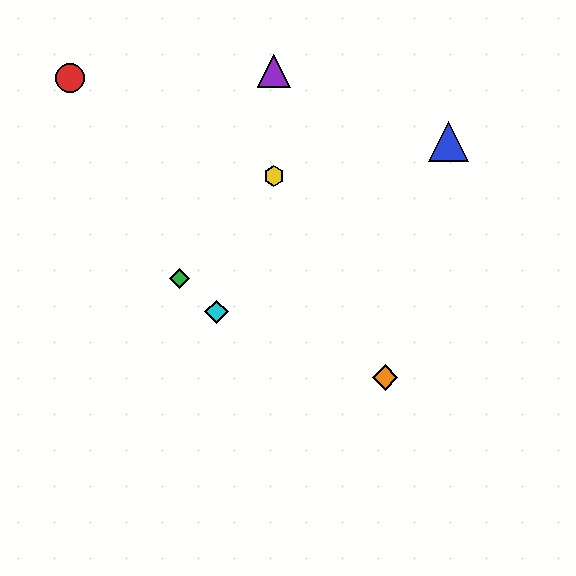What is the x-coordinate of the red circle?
The red circle is at x≈70.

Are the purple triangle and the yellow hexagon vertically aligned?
Yes, both are at x≈274.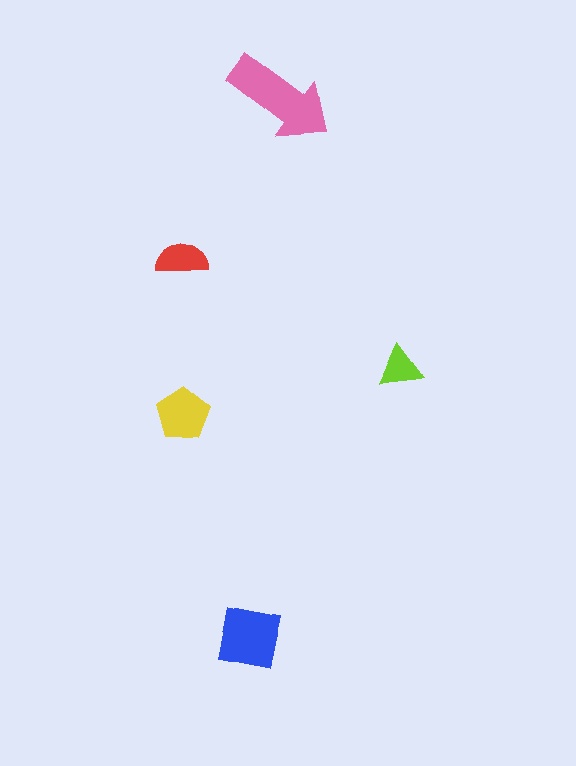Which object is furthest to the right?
The lime triangle is rightmost.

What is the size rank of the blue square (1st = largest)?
2nd.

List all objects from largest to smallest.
The pink arrow, the blue square, the yellow pentagon, the red semicircle, the lime triangle.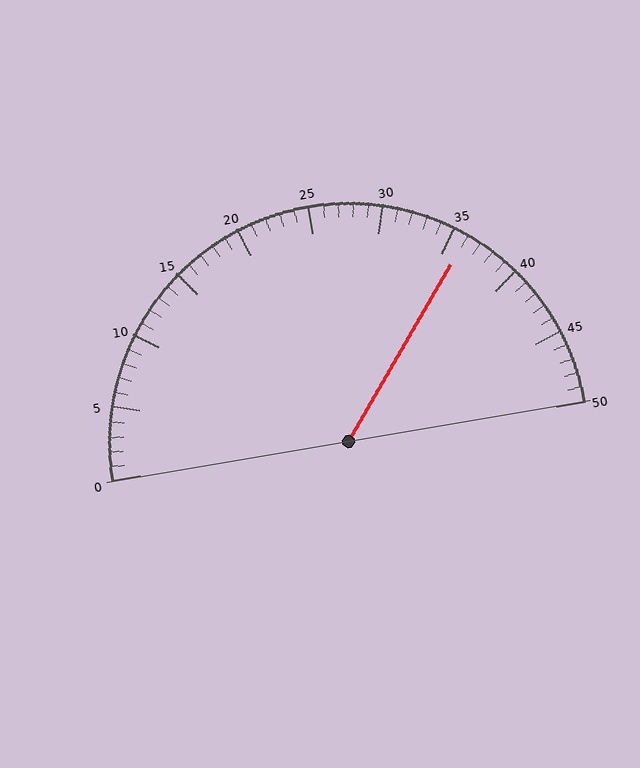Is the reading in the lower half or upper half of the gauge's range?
The reading is in the upper half of the range (0 to 50).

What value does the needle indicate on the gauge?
The needle indicates approximately 36.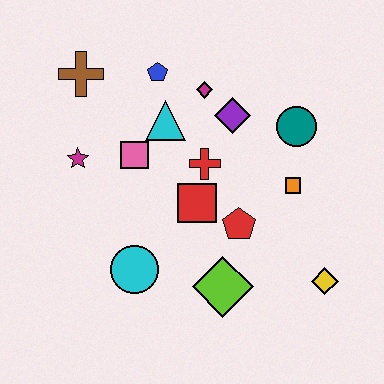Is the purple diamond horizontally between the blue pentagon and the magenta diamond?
No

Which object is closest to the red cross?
The red square is closest to the red cross.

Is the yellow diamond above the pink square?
No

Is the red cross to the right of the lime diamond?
No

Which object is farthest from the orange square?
The brown cross is farthest from the orange square.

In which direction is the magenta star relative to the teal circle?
The magenta star is to the left of the teal circle.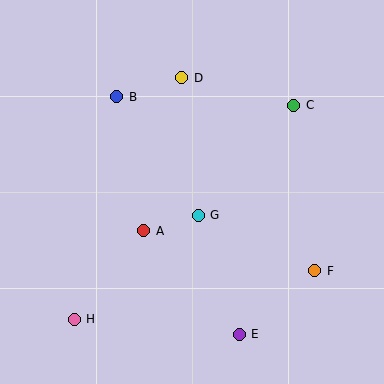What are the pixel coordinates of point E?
Point E is at (239, 334).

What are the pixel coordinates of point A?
Point A is at (144, 231).